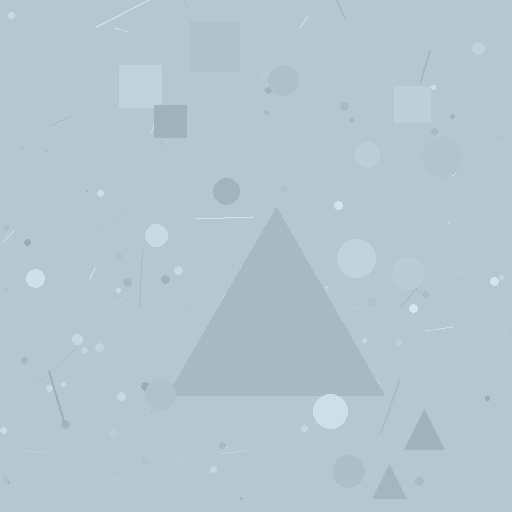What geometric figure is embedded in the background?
A triangle is embedded in the background.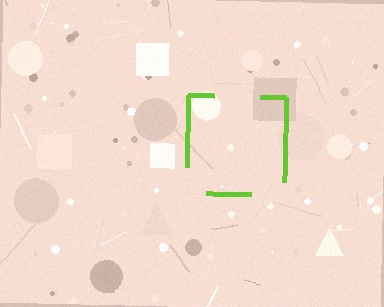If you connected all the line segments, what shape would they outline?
They would outline a square.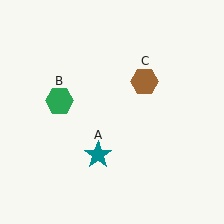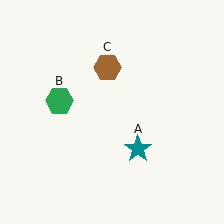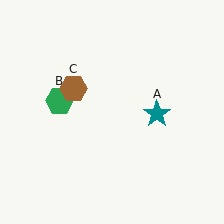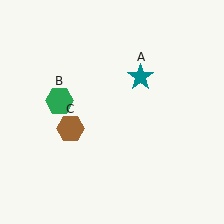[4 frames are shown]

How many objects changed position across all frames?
2 objects changed position: teal star (object A), brown hexagon (object C).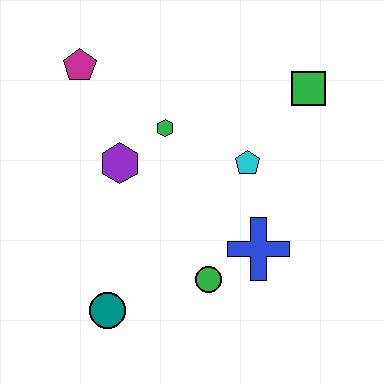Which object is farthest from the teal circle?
The green square is farthest from the teal circle.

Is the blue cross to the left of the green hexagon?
No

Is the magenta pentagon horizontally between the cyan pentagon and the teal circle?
No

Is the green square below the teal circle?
No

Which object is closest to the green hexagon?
The purple hexagon is closest to the green hexagon.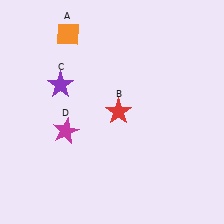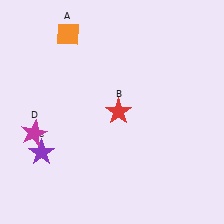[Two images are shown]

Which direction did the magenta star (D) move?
The magenta star (D) moved left.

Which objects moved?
The objects that moved are: the purple star (C), the magenta star (D).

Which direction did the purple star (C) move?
The purple star (C) moved down.